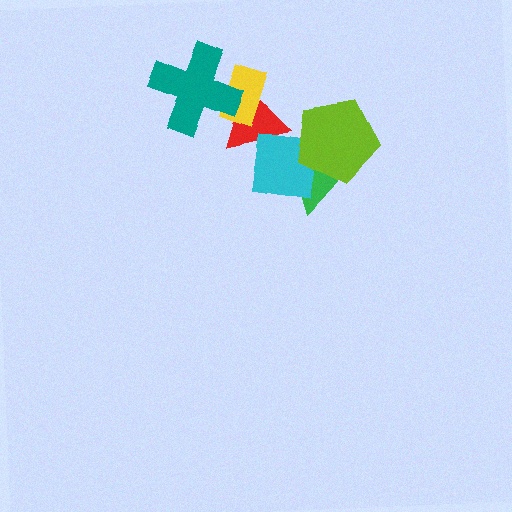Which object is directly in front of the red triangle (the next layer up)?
The yellow rectangle is directly in front of the red triangle.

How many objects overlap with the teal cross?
2 objects overlap with the teal cross.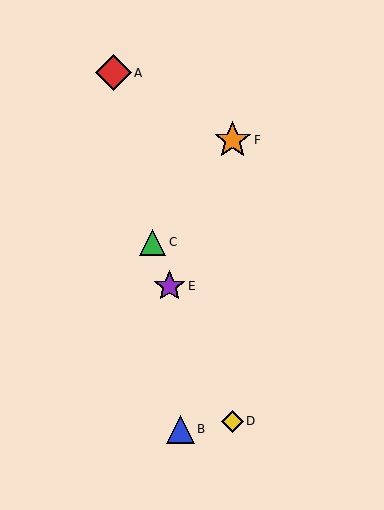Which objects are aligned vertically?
Objects D, F are aligned vertically.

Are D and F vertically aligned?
Yes, both are at x≈233.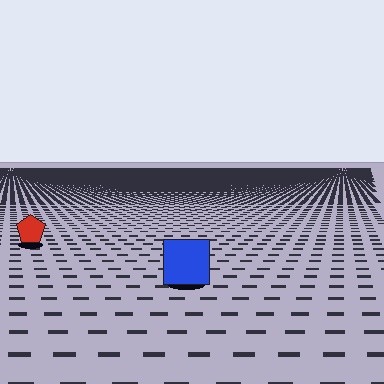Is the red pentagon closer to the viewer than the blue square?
No. The blue square is closer — you can tell from the texture gradient: the ground texture is coarser near it.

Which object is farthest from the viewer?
The red pentagon is farthest from the viewer. It appears smaller and the ground texture around it is denser.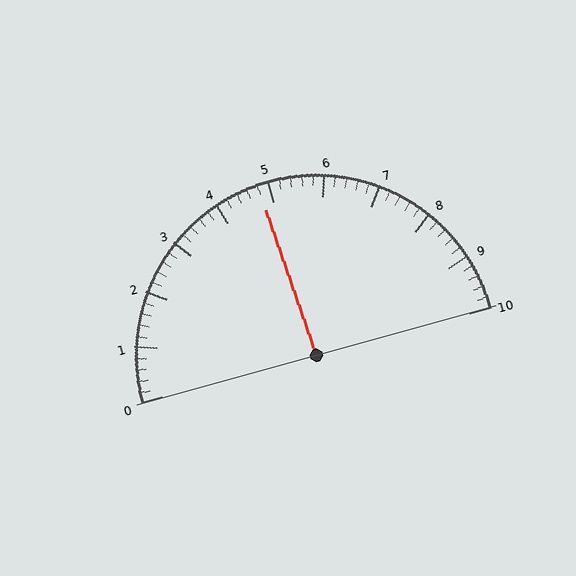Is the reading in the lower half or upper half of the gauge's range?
The reading is in the lower half of the range (0 to 10).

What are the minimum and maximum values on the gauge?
The gauge ranges from 0 to 10.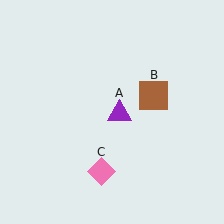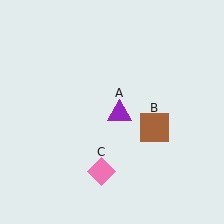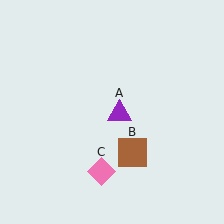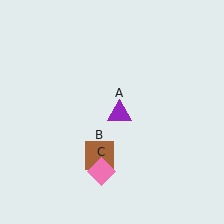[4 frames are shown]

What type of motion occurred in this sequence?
The brown square (object B) rotated clockwise around the center of the scene.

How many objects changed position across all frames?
1 object changed position: brown square (object B).